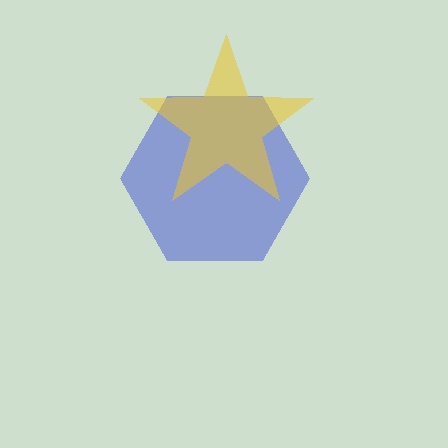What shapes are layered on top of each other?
The layered shapes are: a blue hexagon, a yellow star.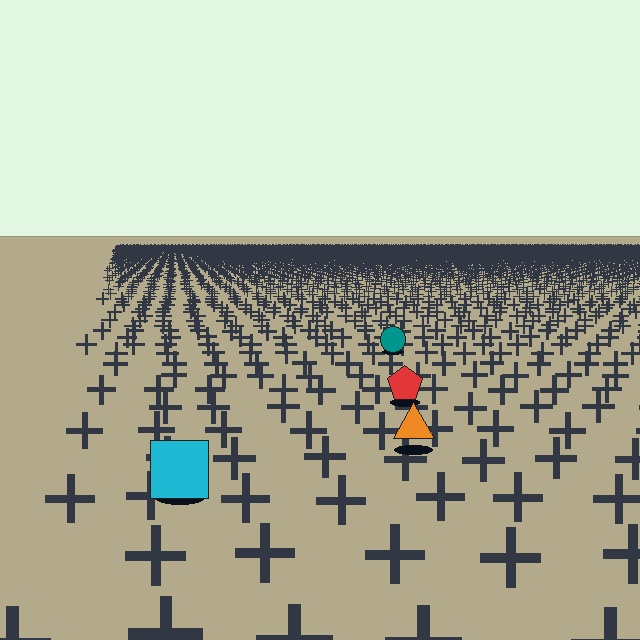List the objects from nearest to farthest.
From nearest to farthest: the cyan square, the orange triangle, the red pentagon, the teal circle.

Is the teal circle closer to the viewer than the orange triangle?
No. The orange triangle is closer — you can tell from the texture gradient: the ground texture is coarser near it.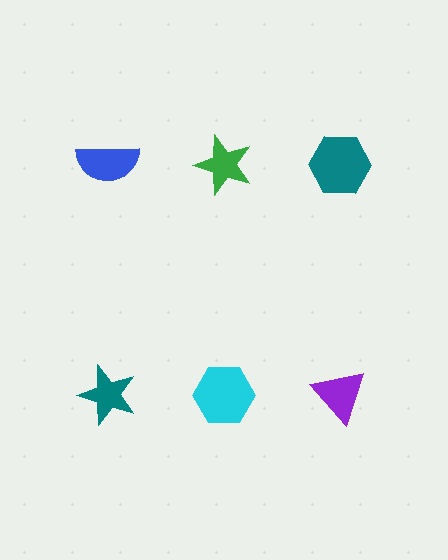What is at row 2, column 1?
A teal star.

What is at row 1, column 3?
A teal hexagon.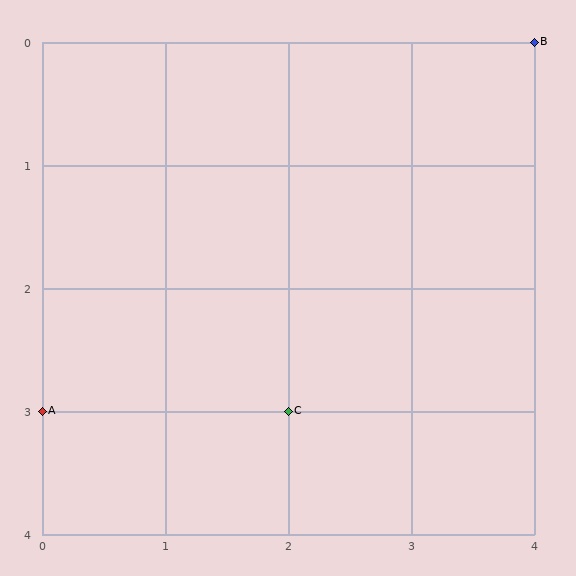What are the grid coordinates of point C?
Point C is at grid coordinates (2, 3).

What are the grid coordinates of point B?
Point B is at grid coordinates (4, 0).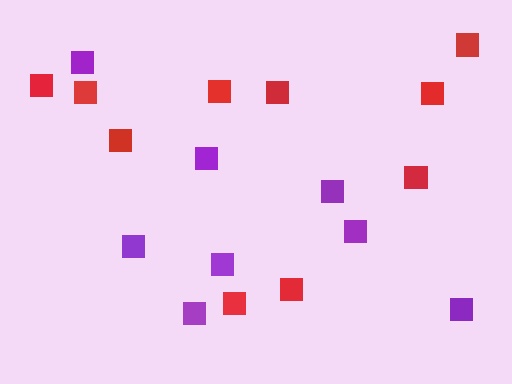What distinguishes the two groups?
There are 2 groups: one group of red squares (10) and one group of purple squares (8).